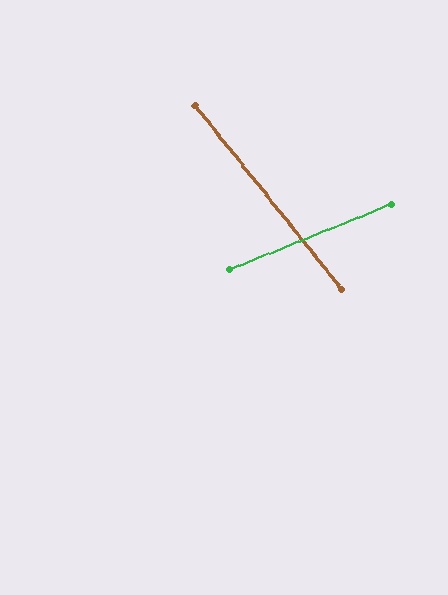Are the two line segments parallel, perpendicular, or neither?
Neither parallel nor perpendicular — they differ by about 73°.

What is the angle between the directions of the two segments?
Approximately 73 degrees.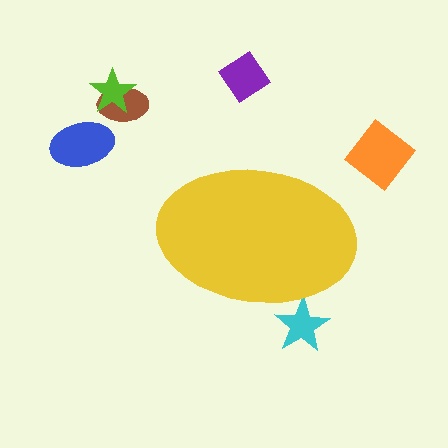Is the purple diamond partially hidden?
No, the purple diamond is fully visible.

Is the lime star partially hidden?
No, the lime star is fully visible.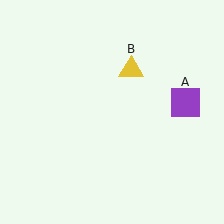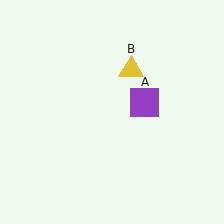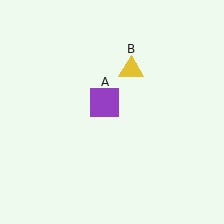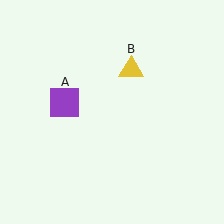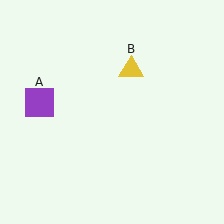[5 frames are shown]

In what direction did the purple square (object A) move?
The purple square (object A) moved left.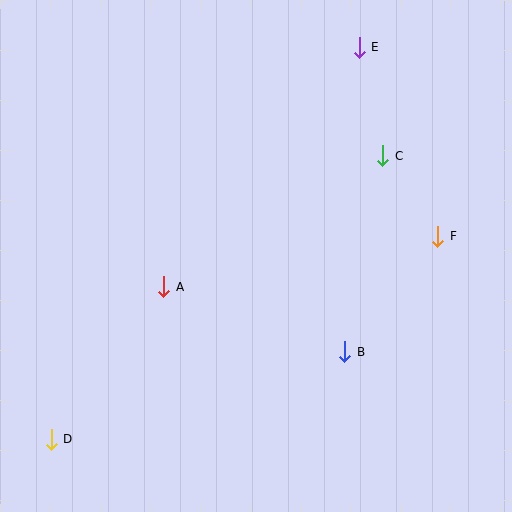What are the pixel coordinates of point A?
Point A is at (164, 287).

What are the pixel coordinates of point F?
Point F is at (438, 236).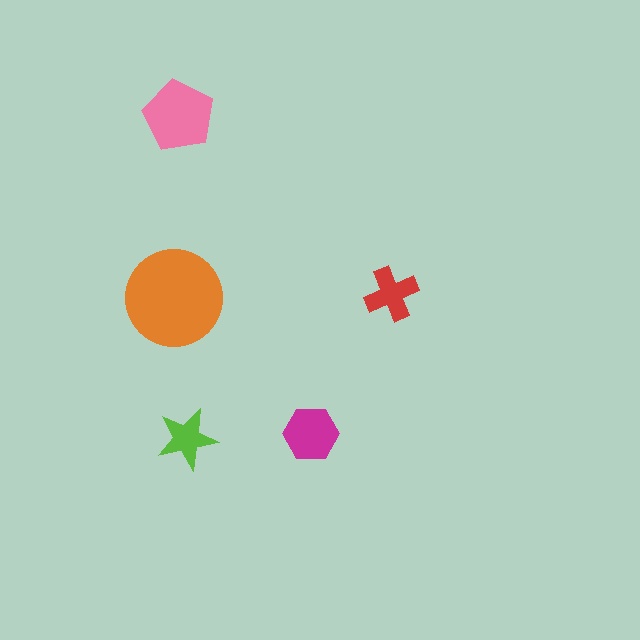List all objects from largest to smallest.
The orange circle, the pink pentagon, the magenta hexagon, the red cross, the lime star.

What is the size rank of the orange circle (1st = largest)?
1st.